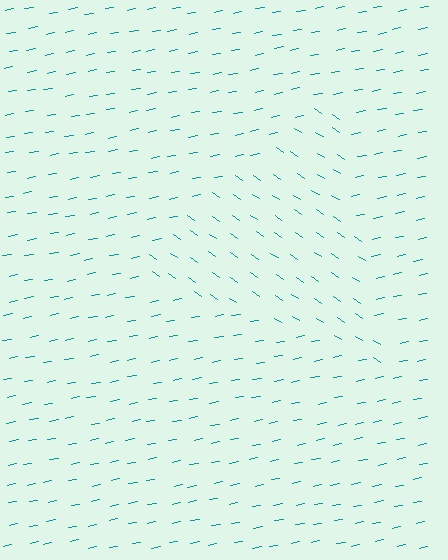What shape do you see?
I see a triangle.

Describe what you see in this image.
The image is filled with small teal line segments. A triangle region in the image has lines oriented differently from the surrounding lines, creating a visible texture boundary.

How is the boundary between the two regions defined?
The boundary is defined purely by a change in line orientation (approximately 45 degrees difference). All lines are the same color and thickness.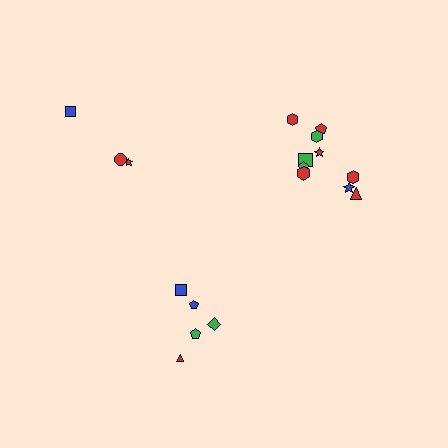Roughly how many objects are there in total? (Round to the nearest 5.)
Roughly 20 objects in total.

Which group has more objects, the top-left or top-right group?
The top-right group.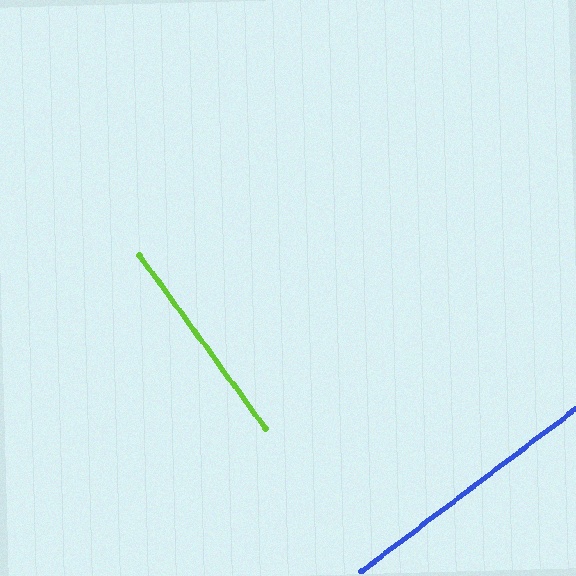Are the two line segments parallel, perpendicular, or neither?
Perpendicular — they meet at approximately 89°.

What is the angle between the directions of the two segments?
Approximately 89 degrees.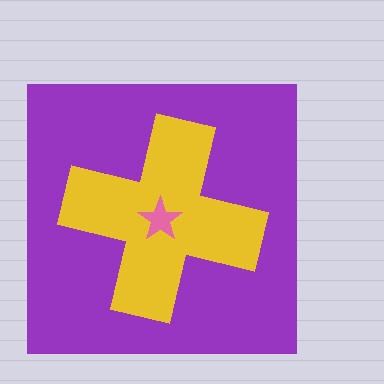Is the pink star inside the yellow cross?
Yes.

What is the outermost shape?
The purple square.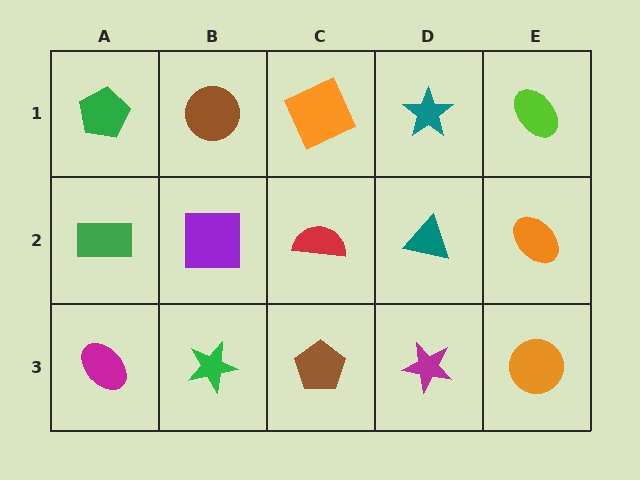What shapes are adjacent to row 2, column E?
A lime ellipse (row 1, column E), an orange circle (row 3, column E), a teal triangle (row 2, column D).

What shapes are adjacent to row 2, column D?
A teal star (row 1, column D), a magenta star (row 3, column D), a red semicircle (row 2, column C), an orange ellipse (row 2, column E).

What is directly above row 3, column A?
A green rectangle.